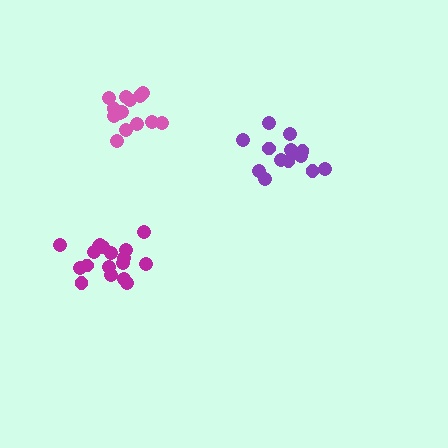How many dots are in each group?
Group 1: 18 dots, Group 2: 14 dots, Group 3: 14 dots (46 total).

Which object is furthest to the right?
The purple cluster is rightmost.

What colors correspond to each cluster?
The clusters are colored: magenta, purple, pink.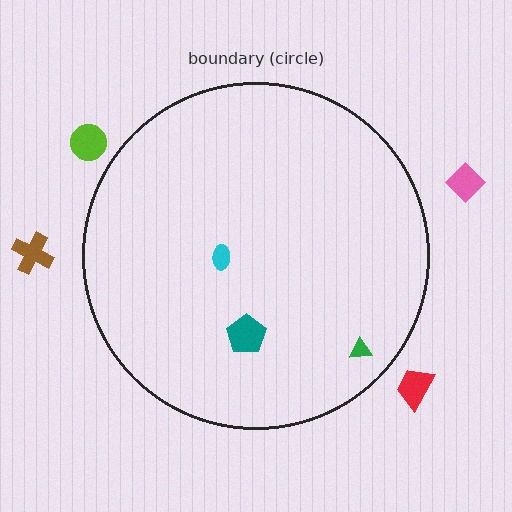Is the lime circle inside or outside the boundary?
Outside.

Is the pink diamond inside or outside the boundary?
Outside.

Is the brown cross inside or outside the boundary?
Outside.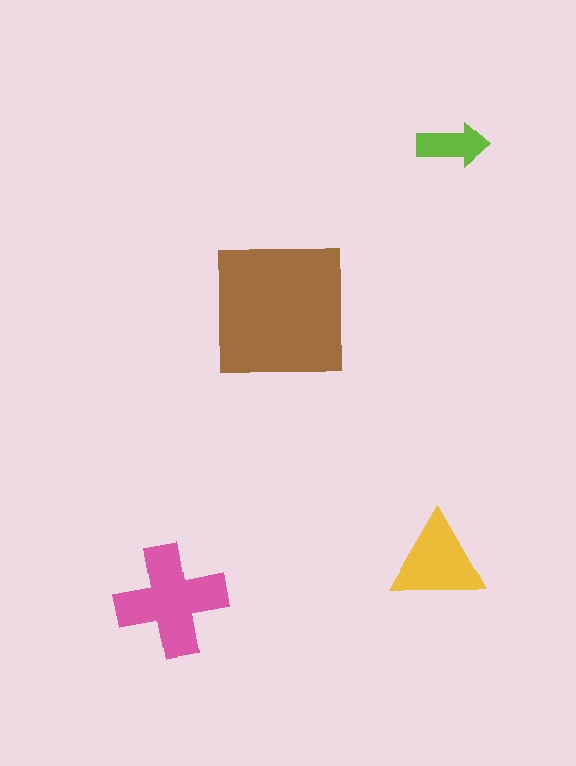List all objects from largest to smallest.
The brown square, the pink cross, the yellow triangle, the lime arrow.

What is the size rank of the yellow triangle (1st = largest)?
3rd.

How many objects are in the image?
There are 4 objects in the image.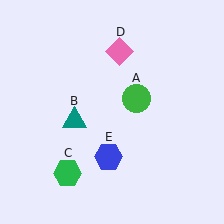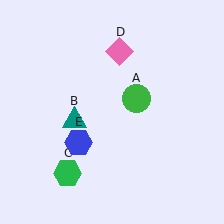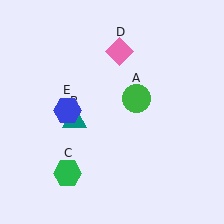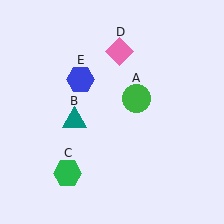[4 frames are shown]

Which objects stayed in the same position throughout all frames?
Green circle (object A) and teal triangle (object B) and green hexagon (object C) and pink diamond (object D) remained stationary.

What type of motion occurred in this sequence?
The blue hexagon (object E) rotated clockwise around the center of the scene.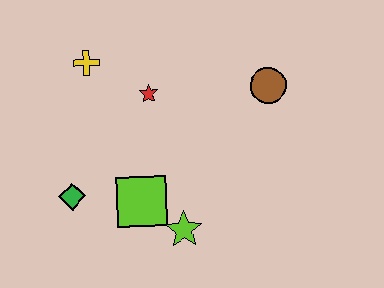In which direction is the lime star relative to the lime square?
The lime star is to the right of the lime square.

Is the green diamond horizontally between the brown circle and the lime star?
No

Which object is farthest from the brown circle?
The green diamond is farthest from the brown circle.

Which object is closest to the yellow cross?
The red star is closest to the yellow cross.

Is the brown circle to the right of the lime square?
Yes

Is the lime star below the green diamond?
Yes